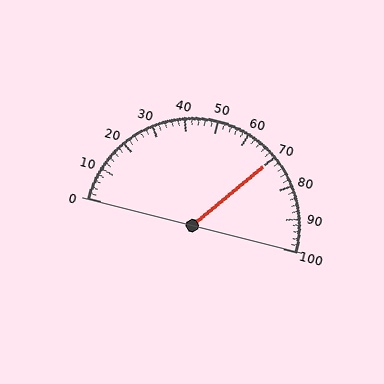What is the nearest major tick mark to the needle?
The nearest major tick mark is 70.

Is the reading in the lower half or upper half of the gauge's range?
The reading is in the upper half of the range (0 to 100).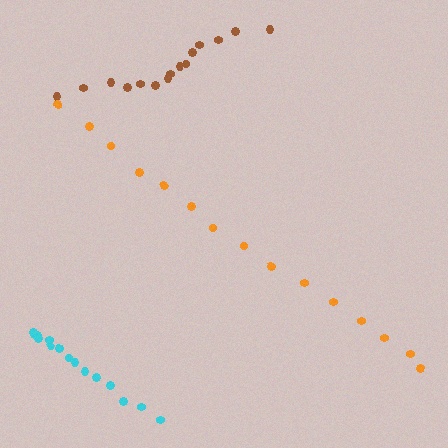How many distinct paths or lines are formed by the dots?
There are 3 distinct paths.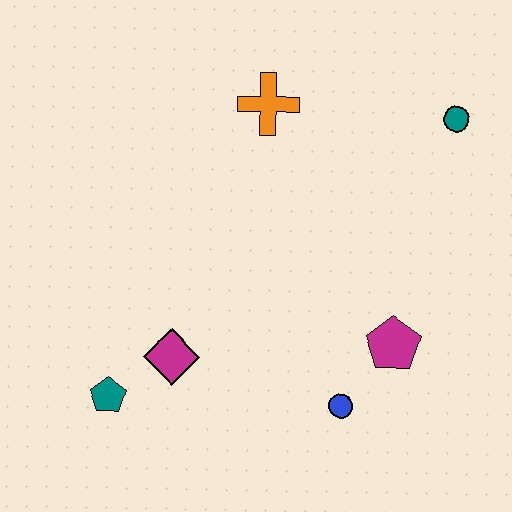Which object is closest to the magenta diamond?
The teal pentagon is closest to the magenta diamond.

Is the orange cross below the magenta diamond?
No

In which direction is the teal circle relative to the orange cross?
The teal circle is to the right of the orange cross.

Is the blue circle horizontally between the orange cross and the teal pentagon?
No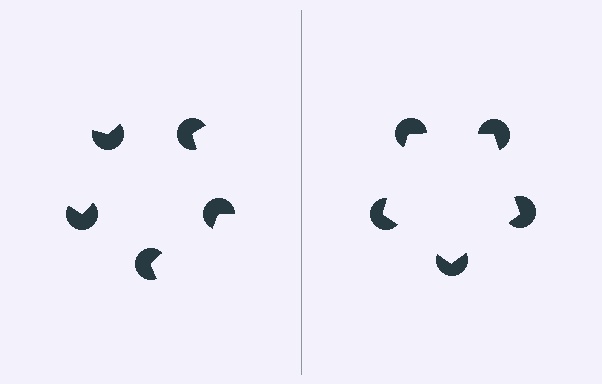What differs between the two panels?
The pac-man discs are positioned identically on both sides; only the wedge orientations differ. On the right they align to a pentagon; on the left they are misaligned.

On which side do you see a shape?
An illusory pentagon appears on the right side. On the left side the wedge cuts are rotated, so no coherent shape forms.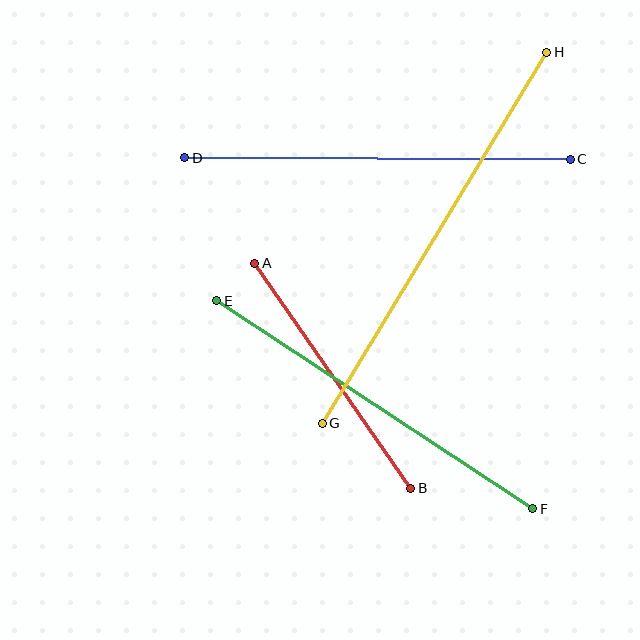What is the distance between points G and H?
The distance is approximately 434 pixels.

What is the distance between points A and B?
The distance is approximately 274 pixels.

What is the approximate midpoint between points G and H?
The midpoint is at approximately (434, 238) pixels.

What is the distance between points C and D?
The distance is approximately 386 pixels.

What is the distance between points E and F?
The distance is approximately 378 pixels.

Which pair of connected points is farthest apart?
Points G and H are farthest apart.